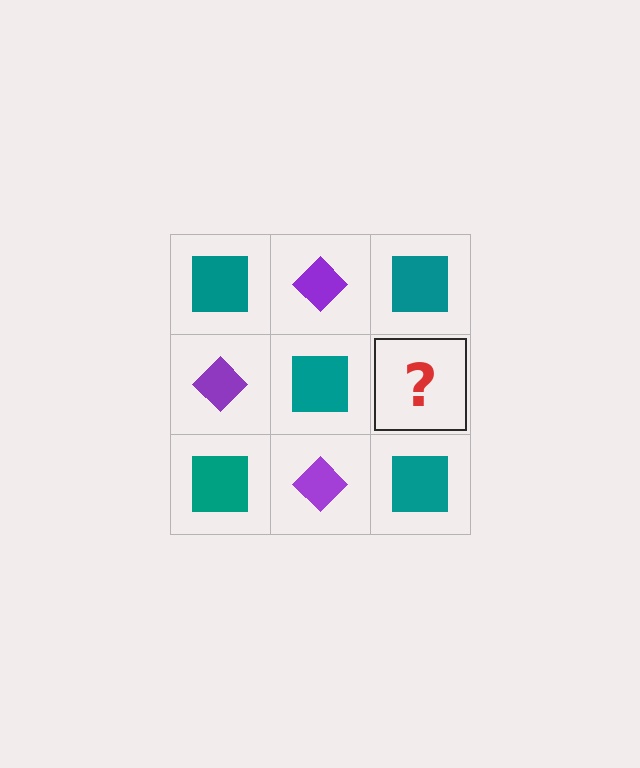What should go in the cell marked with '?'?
The missing cell should contain a purple diamond.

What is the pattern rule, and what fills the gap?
The rule is that it alternates teal square and purple diamond in a checkerboard pattern. The gap should be filled with a purple diamond.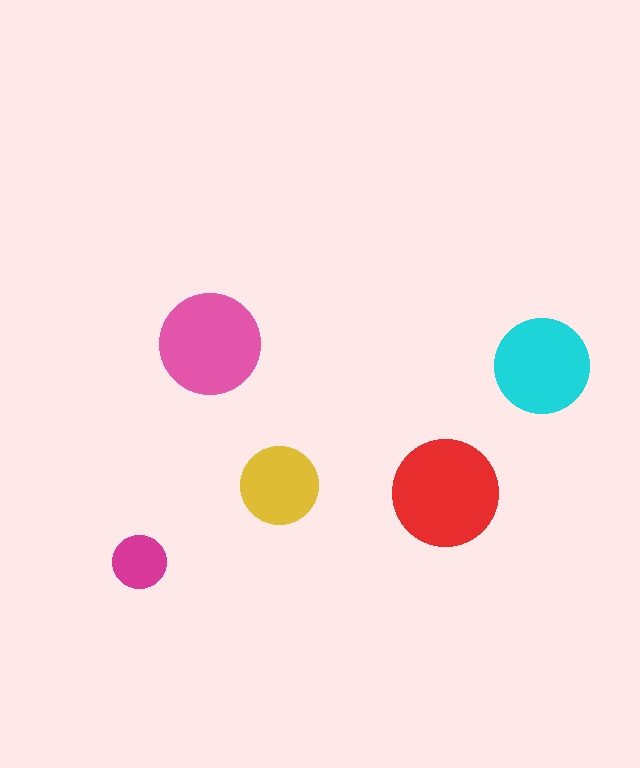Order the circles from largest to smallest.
the red one, the pink one, the cyan one, the yellow one, the magenta one.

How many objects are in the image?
There are 5 objects in the image.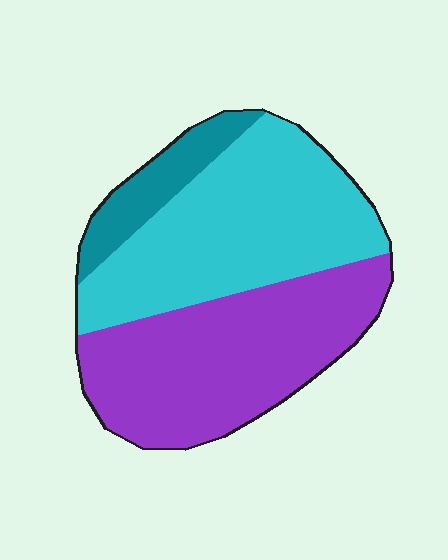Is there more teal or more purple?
Purple.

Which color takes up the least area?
Teal, at roughly 10%.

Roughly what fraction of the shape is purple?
Purple covers about 45% of the shape.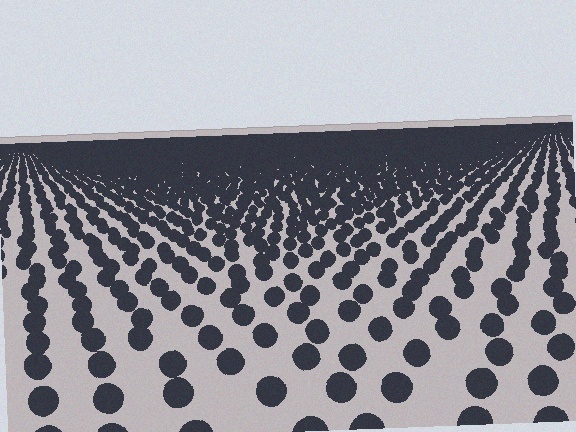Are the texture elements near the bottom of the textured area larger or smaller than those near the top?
Larger. Near the bottom, elements are closer to the viewer and appear at a bigger on-screen size.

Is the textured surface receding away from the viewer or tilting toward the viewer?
The surface is receding away from the viewer. Texture elements get smaller and denser toward the top.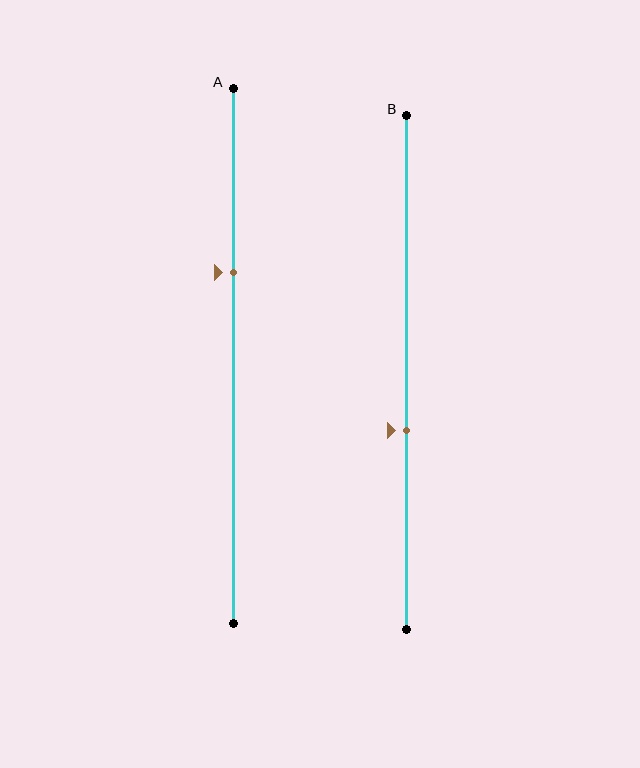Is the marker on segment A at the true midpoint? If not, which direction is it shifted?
No, the marker on segment A is shifted upward by about 16% of the segment length.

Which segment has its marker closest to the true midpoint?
Segment B has its marker closest to the true midpoint.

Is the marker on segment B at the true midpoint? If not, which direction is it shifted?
No, the marker on segment B is shifted downward by about 11% of the segment length.